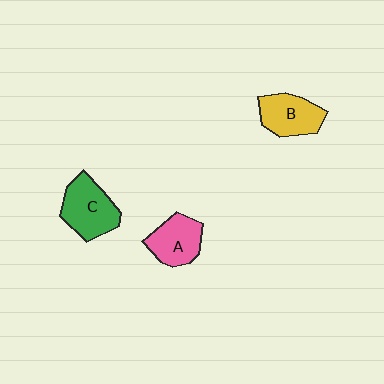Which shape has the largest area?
Shape C (green).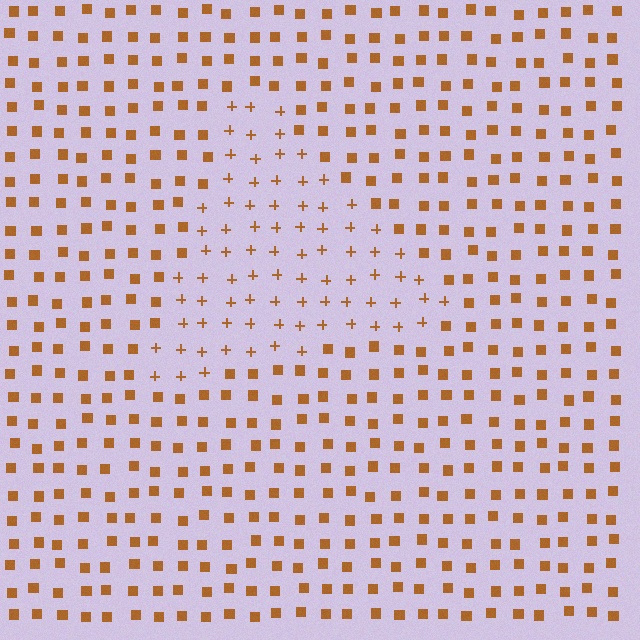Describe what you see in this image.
The image is filled with small brown elements arranged in a uniform grid. A triangle-shaped region contains plus signs, while the surrounding area contains squares. The boundary is defined purely by the change in element shape.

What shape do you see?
I see a triangle.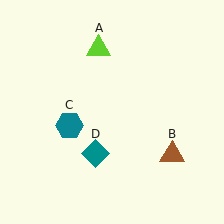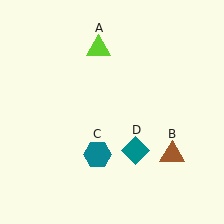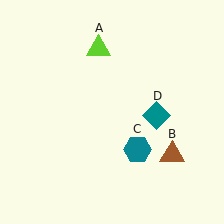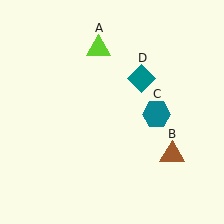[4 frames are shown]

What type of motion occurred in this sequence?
The teal hexagon (object C), teal diamond (object D) rotated counterclockwise around the center of the scene.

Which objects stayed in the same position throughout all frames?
Lime triangle (object A) and brown triangle (object B) remained stationary.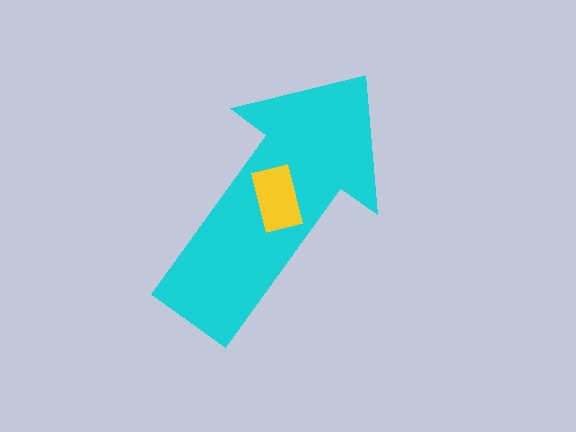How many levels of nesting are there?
2.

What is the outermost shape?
The cyan arrow.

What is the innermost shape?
The yellow rectangle.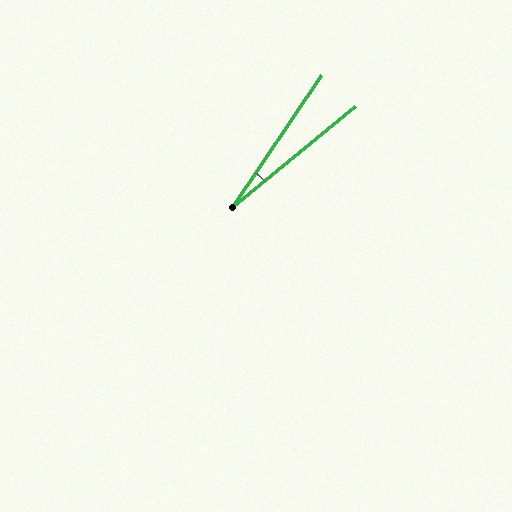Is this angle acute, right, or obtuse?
It is acute.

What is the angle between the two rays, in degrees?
Approximately 17 degrees.